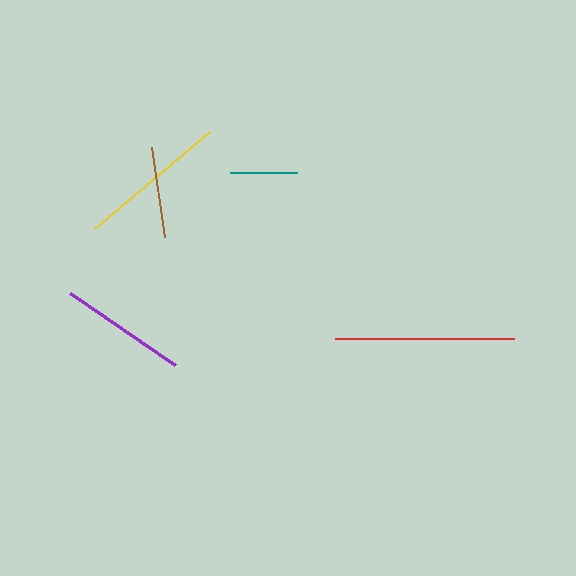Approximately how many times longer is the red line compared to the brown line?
The red line is approximately 2.0 times the length of the brown line.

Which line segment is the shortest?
The teal line is the shortest at approximately 67 pixels.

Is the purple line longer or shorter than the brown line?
The purple line is longer than the brown line.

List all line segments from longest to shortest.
From longest to shortest: red, yellow, purple, brown, teal.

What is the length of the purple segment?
The purple segment is approximately 128 pixels long.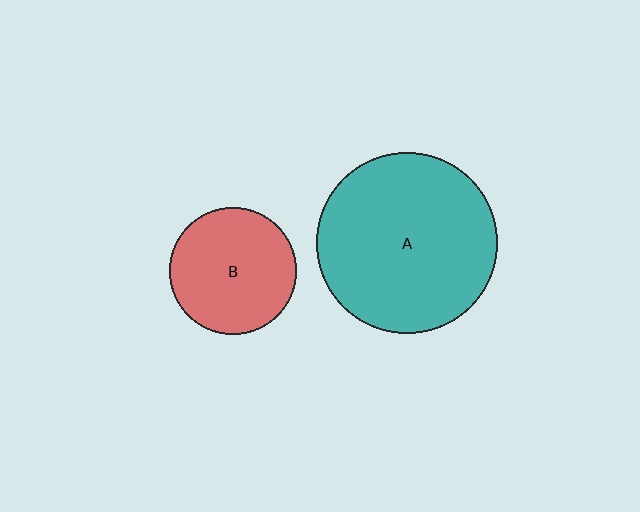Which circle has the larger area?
Circle A (teal).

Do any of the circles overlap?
No, none of the circles overlap.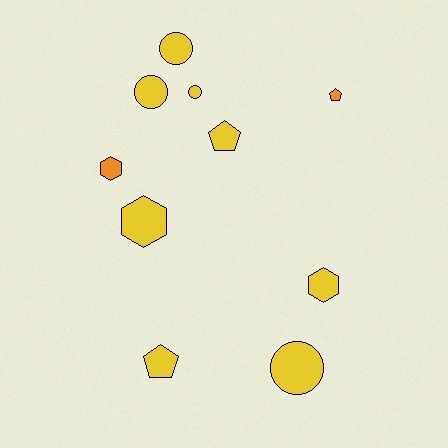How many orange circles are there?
There are no orange circles.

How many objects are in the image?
There are 10 objects.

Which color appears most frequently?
Yellow, with 8 objects.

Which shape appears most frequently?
Circle, with 4 objects.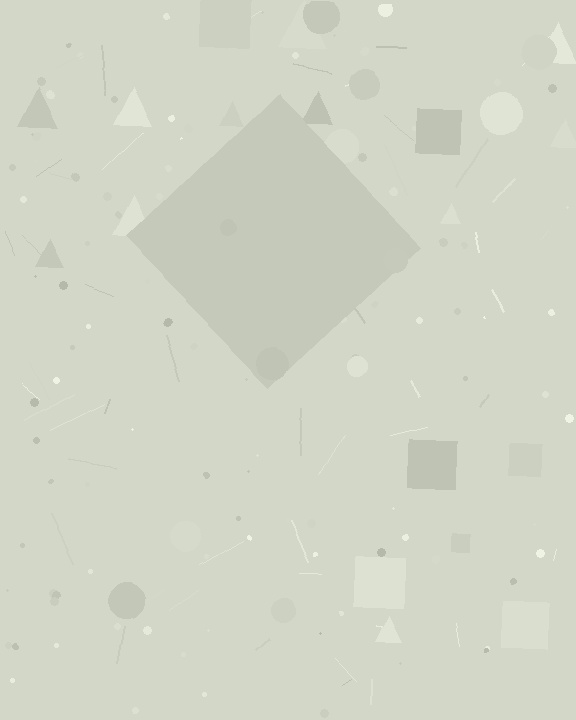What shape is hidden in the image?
A diamond is hidden in the image.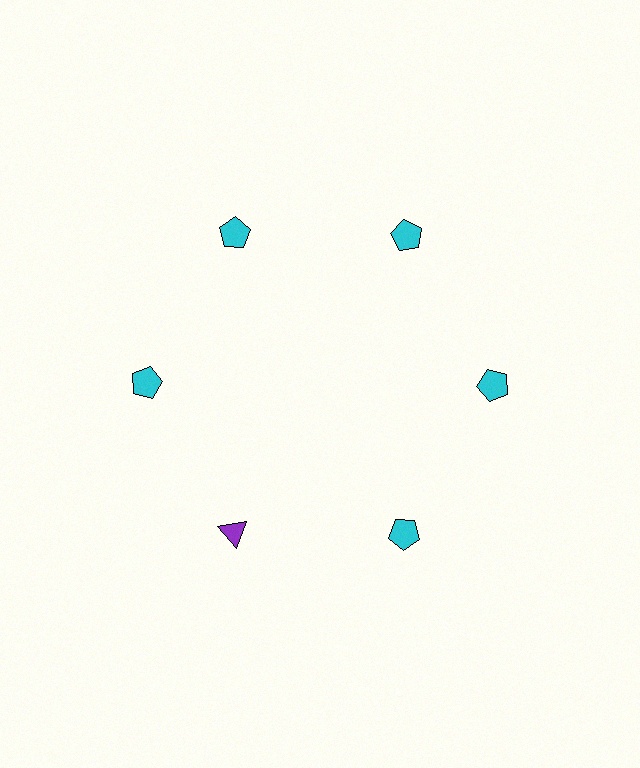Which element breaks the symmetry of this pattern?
The purple triangle at roughly the 7 o'clock position breaks the symmetry. All other shapes are cyan pentagons.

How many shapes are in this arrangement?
There are 6 shapes arranged in a ring pattern.